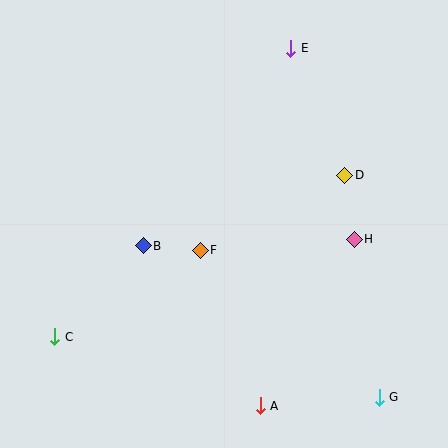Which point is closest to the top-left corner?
Point B is closest to the top-left corner.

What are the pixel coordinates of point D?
Point D is at (345, 175).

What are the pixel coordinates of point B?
Point B is at (143, 246).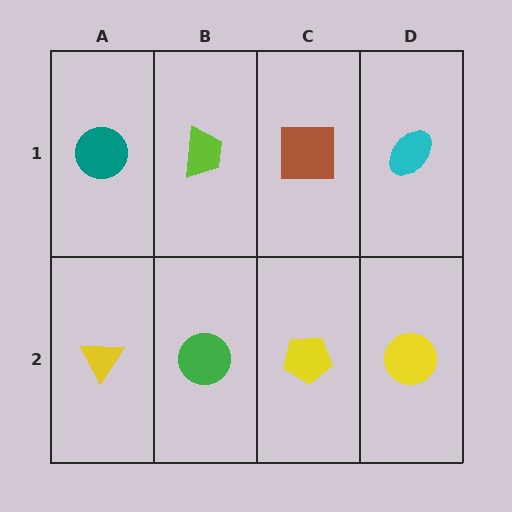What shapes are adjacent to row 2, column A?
A teal circle (row 1, column A), a green circle (row 2, column B).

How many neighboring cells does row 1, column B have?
3.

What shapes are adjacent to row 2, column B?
A lime trapezoid (row 1, column B), a yellow triangle (row 2, column A), a yellow pentagon (row 2, column C).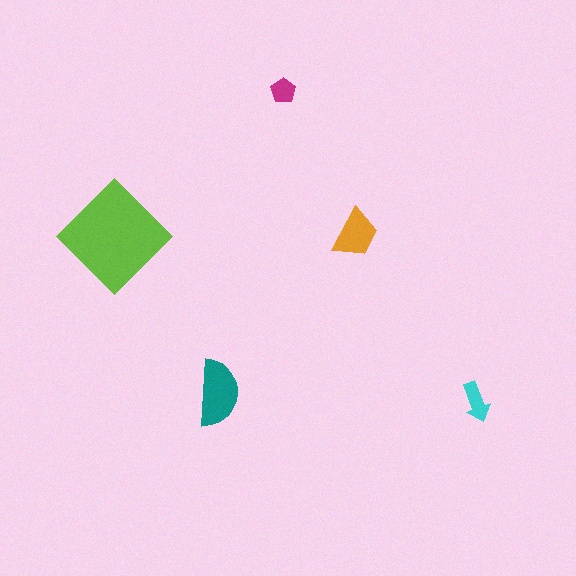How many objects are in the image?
There are 5 objects in the image.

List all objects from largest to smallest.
The lime diamond, the teal semicircle, the orange trapezoid, the cyan arrow, the magenta pentagon.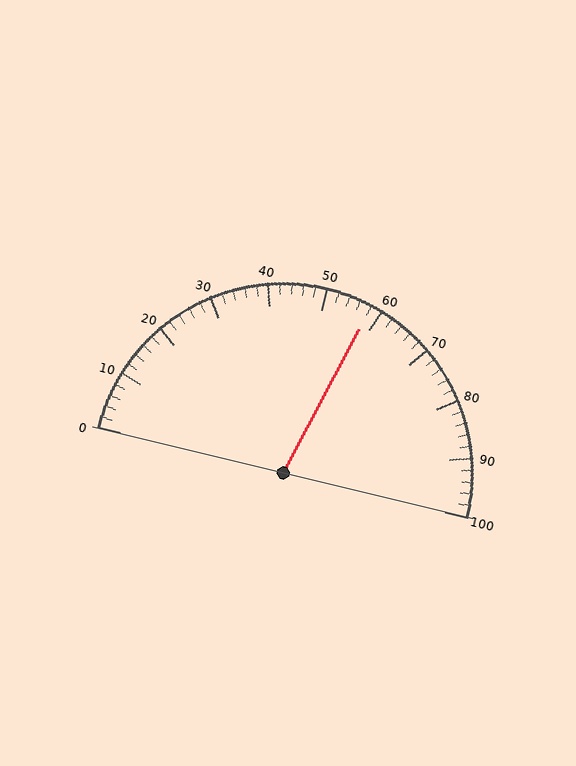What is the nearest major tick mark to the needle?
The nearest major tick mark is 60.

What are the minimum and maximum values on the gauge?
The gauge ranges from 0 to 100.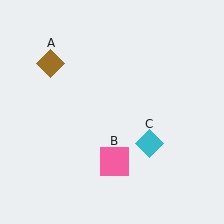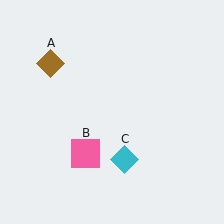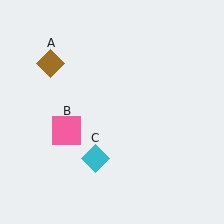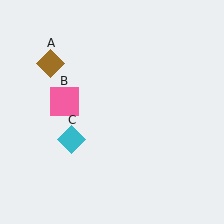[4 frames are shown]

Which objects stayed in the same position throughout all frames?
Brown diamond (object A) remained stationary.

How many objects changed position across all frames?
2 objects changed position: pink square (object B), cyan diamond (object C).